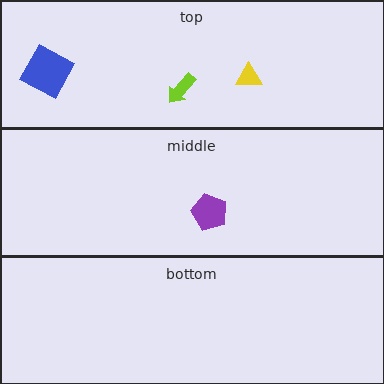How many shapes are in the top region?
3.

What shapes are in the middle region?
The purple pentagon.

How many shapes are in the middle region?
1.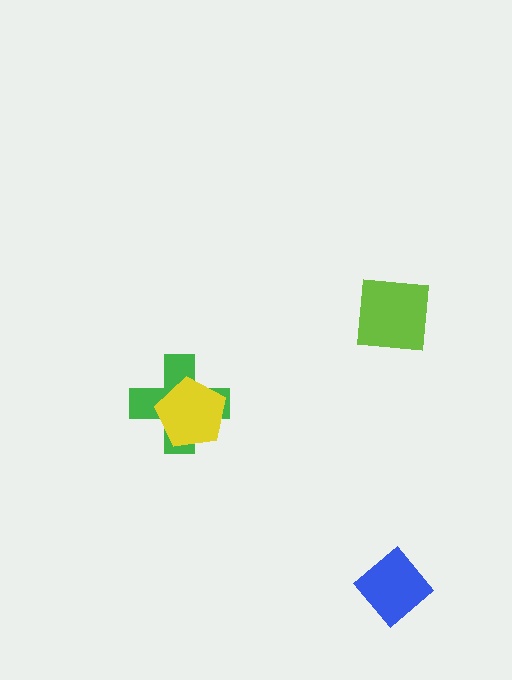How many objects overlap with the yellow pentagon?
1 object overlaps with the yellow pentagon.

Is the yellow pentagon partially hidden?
No, no other shape covers it.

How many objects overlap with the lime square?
0 objects overlap with the lime square.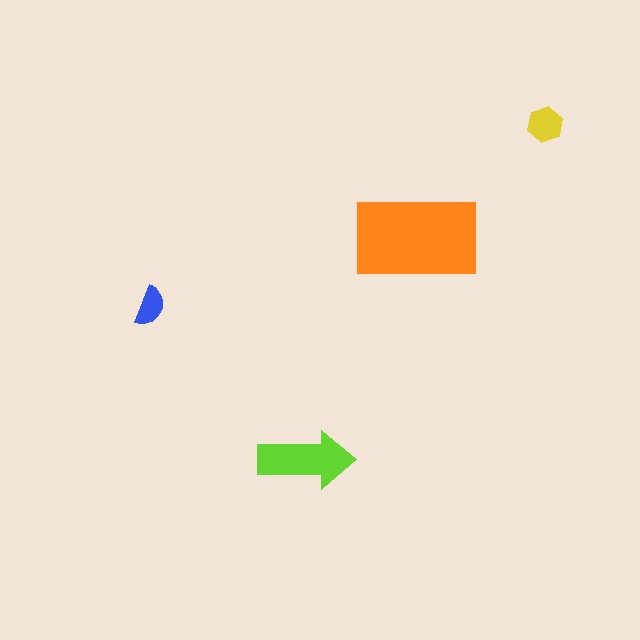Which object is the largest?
The orange rectangle.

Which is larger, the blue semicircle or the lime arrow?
The lime arrow.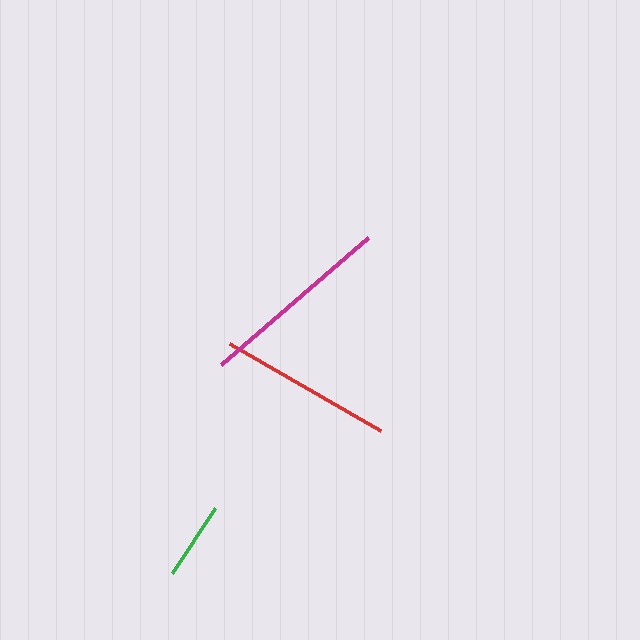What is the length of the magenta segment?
The magenta segment is approximately 194 pixels long.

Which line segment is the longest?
The magenta line is the longest at approximately 194 pixels.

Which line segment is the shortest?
The green line is the shortest at approximately 78 pixels.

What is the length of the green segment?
The green segment is approximately 78 pixels long.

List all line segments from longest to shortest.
From longest to shortest: magenta, red, green.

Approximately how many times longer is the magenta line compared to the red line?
The magenta line is approximately 1.1 times the length of the red line.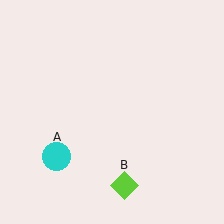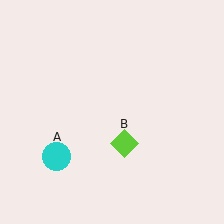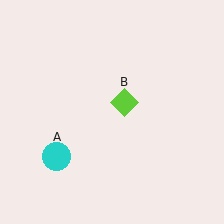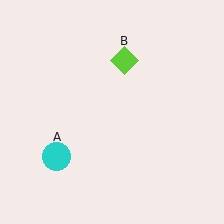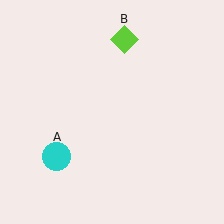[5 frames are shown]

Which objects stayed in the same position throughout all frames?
Cyan circle (object A) remained stationary.